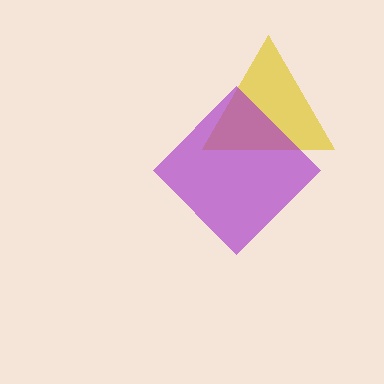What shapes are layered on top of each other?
The layered shapes are: a yellow triangle, a purple diamond.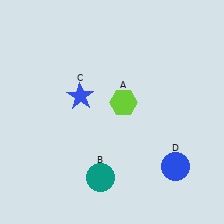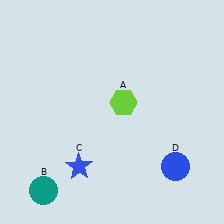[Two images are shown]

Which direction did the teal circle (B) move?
The teal circle (B) moved left.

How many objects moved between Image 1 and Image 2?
2 objects moved between the two images.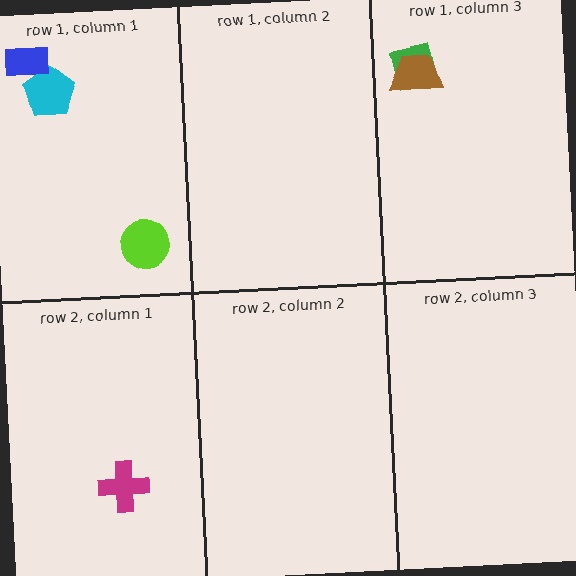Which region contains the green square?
The row 1, column 3 region.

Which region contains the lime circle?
The row 1, column 1 region.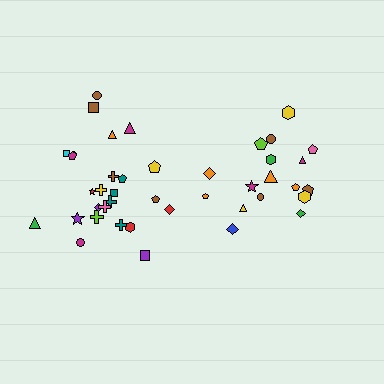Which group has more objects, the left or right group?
The left group.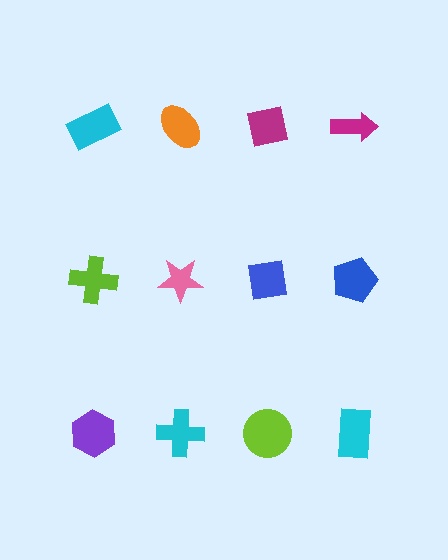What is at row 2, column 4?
A blue pentagon.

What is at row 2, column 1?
A lime cross.